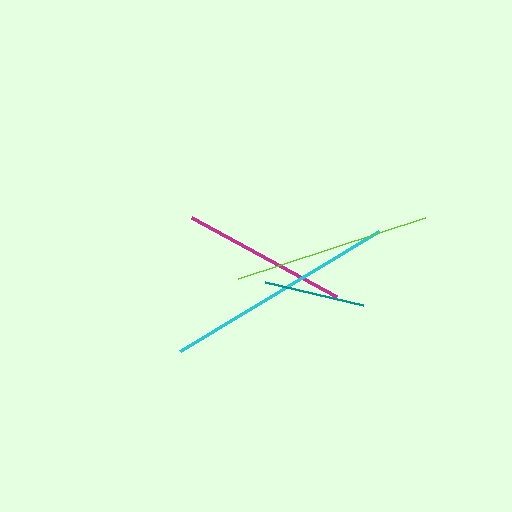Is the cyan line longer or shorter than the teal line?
The cyan line is longer than the teal line.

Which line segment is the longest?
The cyan line is the longest at approximately 232 pixels.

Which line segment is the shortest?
The teal line is the shortest at approximately 101 pixels.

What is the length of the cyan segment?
The cyan segment is approximately 232 pixels long.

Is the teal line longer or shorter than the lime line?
The lime line is longer than the teal line.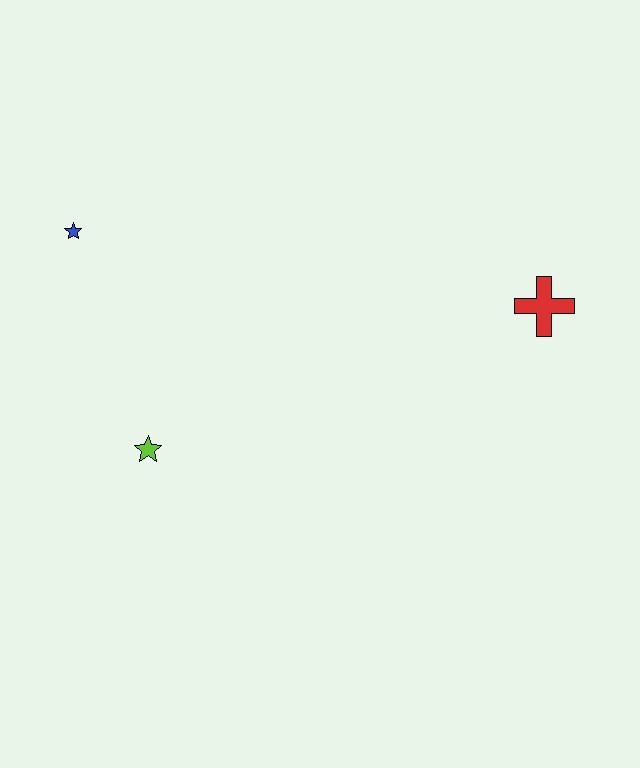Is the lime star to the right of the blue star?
Yes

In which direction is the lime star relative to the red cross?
The lime star is to the left of the red cross.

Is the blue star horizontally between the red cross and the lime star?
No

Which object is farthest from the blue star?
The red cross is farthest from the blue star.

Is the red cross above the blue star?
No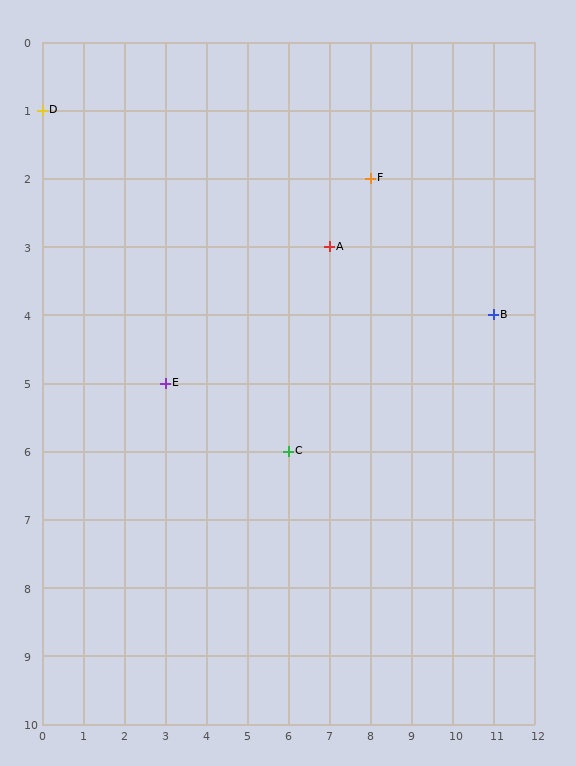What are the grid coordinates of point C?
Point C is at grid coordinates (6, 6).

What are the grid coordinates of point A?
Point A is at grid coordinates (7, 3).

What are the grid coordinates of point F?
Point F is at grid coordinates (8, 2).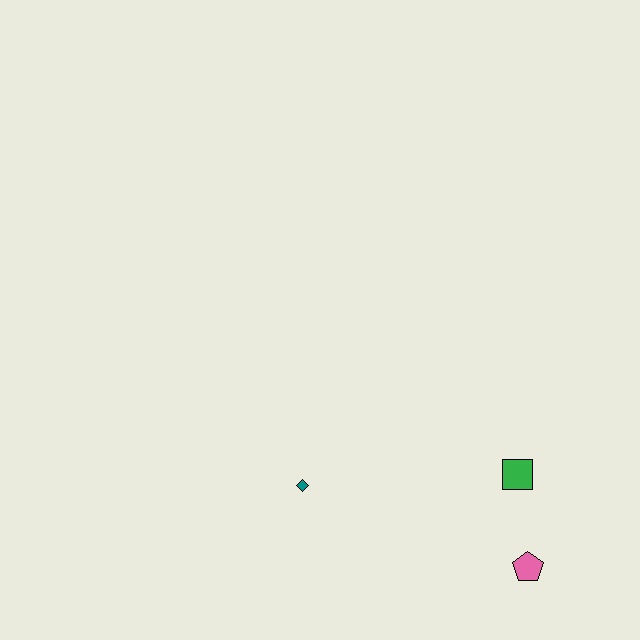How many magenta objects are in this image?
There are no magenta objects.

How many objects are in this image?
There are 3 objects.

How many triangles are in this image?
There are no triangles.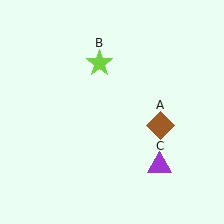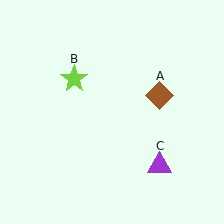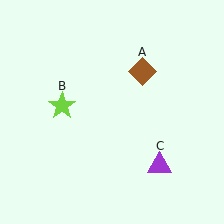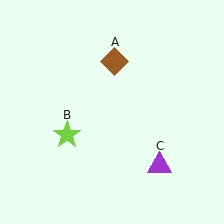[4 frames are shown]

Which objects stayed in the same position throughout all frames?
Purple triangle (object C) remained stationary.